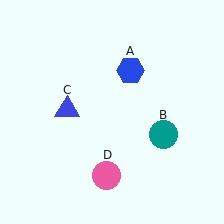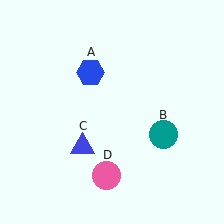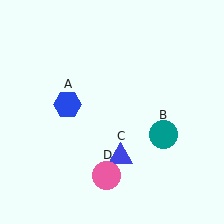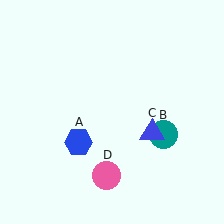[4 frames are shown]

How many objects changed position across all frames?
2 objects changed position: blue hexagon (object A), blue triangle (object C).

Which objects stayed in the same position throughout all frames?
Teal circle (object B) and pink circle (object D) remained stationary.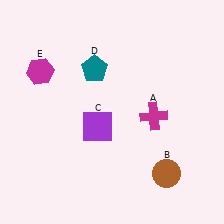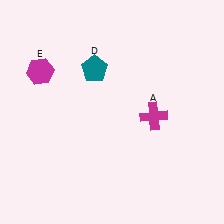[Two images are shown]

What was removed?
The purple square (C), the brown circle (B) were removed in Image 2.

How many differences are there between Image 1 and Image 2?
There are 2 differences between the two images.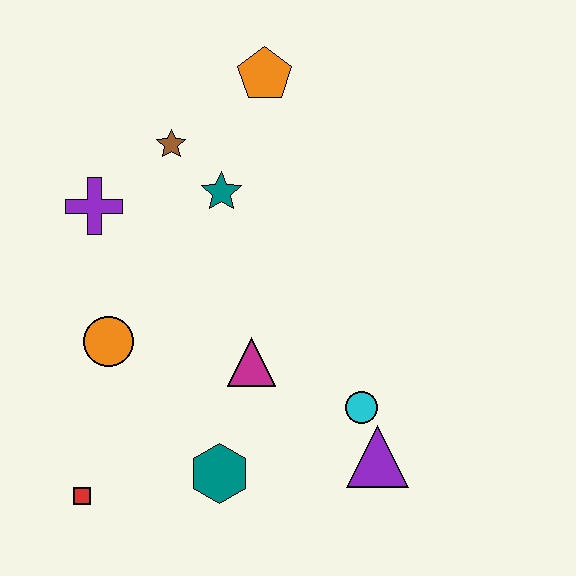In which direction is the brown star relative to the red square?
The brown star is above the red square.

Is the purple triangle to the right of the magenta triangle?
Yes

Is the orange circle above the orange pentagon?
No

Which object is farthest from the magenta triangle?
The orange pentagon is farthest from the magenta triangle.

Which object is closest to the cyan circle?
The purple triangle is closest to the cyan circle.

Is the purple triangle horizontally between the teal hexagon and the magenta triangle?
No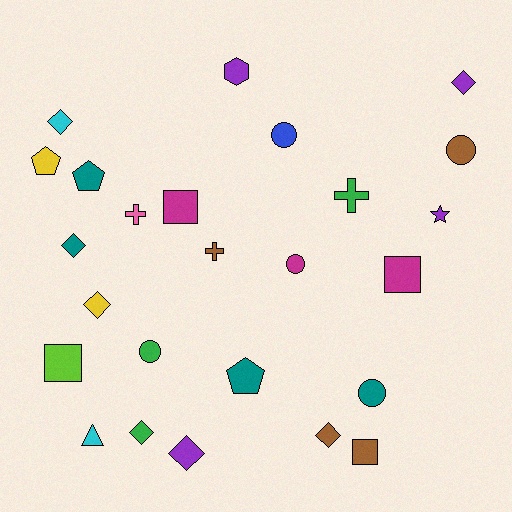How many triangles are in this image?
There is 1 triangle.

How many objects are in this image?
There are 25 objects.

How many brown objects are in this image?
There are 4 brown objects.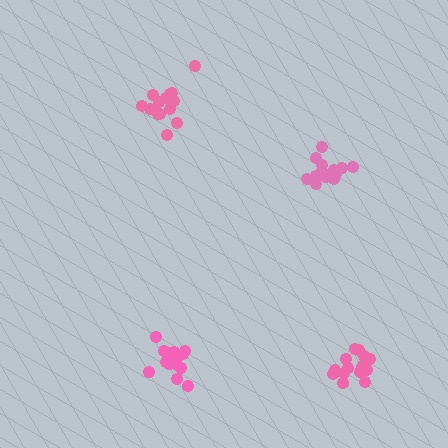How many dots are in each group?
Group 1: 15 dots, Group 2: 16 dots, Group 3: 15 dots, Group 4: 15 dots (61 total).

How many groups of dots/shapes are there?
There are 4 groups.